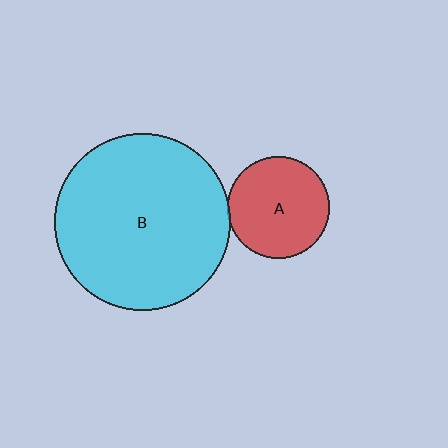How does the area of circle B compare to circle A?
Approximately 3.0 times.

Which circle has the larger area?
Circle B (cyan).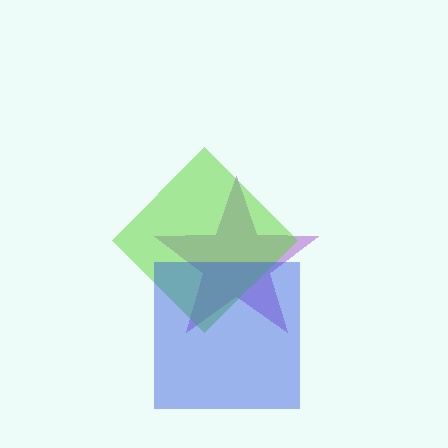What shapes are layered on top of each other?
The layered shapes are: a purple star, a lime diamond, a blue square.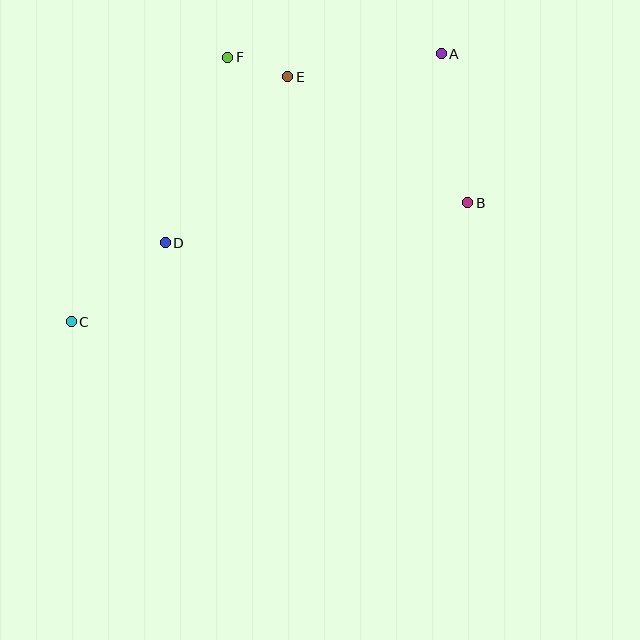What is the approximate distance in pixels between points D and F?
The distance between D and F is approximately 196 pixels.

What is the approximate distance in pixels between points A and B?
The distance between A and B is approximately 151 pixels.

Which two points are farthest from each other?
Points A and C are farthest from each other.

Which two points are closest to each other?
Points E and F are closest to each other.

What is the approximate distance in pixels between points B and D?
The distance between B and D is approximately 305 pixels.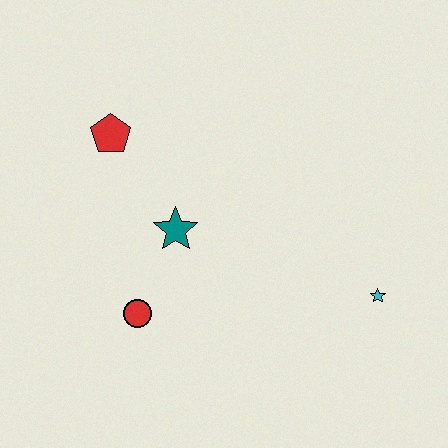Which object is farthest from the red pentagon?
The cyan star is farthest from the red pentagon.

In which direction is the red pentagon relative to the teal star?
The red pentagon is above the teal star.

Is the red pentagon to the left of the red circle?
Yes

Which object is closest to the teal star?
The red circle is closest to the teal star.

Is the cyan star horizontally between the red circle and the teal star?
No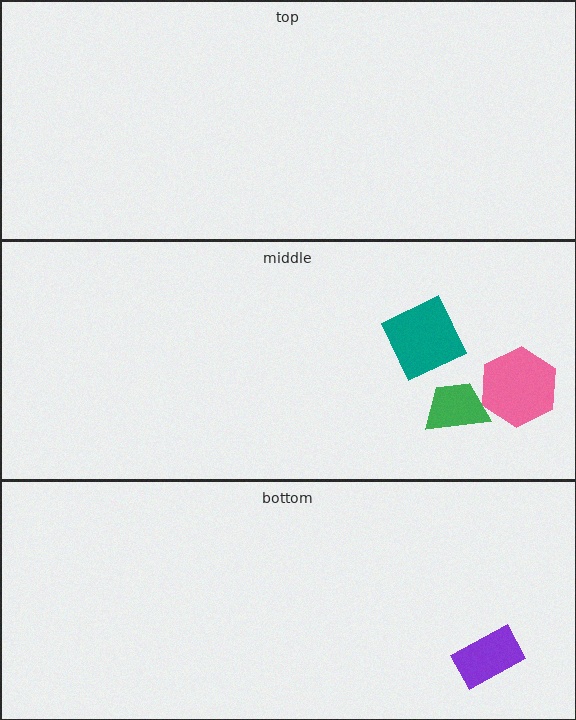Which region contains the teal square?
The middle region.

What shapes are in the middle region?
The pink hexagon, the teal square, the green trapezoid.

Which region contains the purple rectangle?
The bottom region.